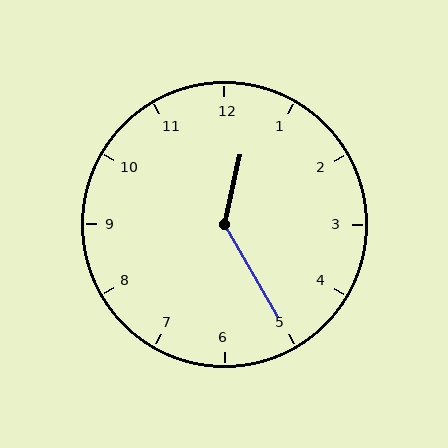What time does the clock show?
12:25.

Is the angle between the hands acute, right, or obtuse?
It is obtuse.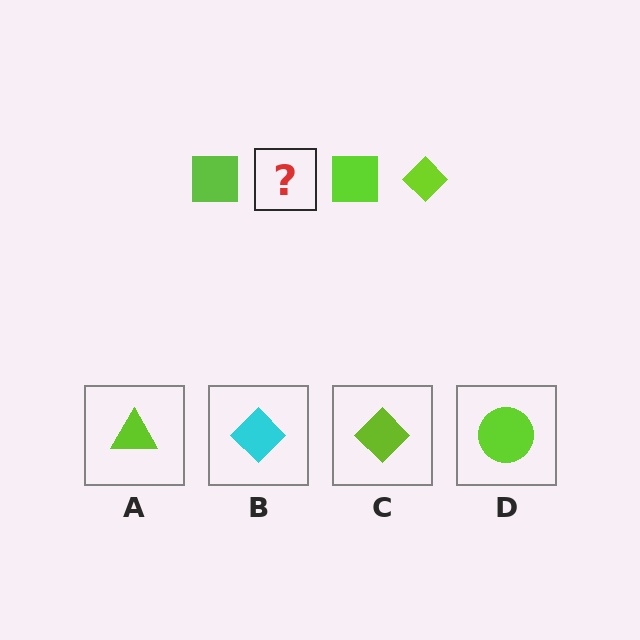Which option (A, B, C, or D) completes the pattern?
C.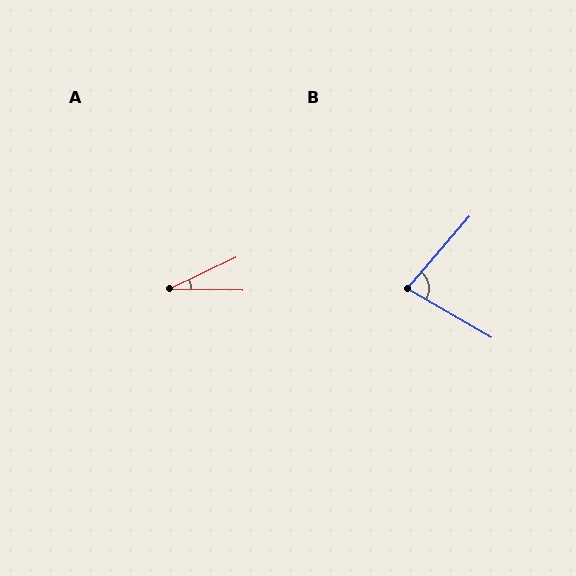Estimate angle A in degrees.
Approximately 26 degrees.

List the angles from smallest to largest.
A (26°), B (80°).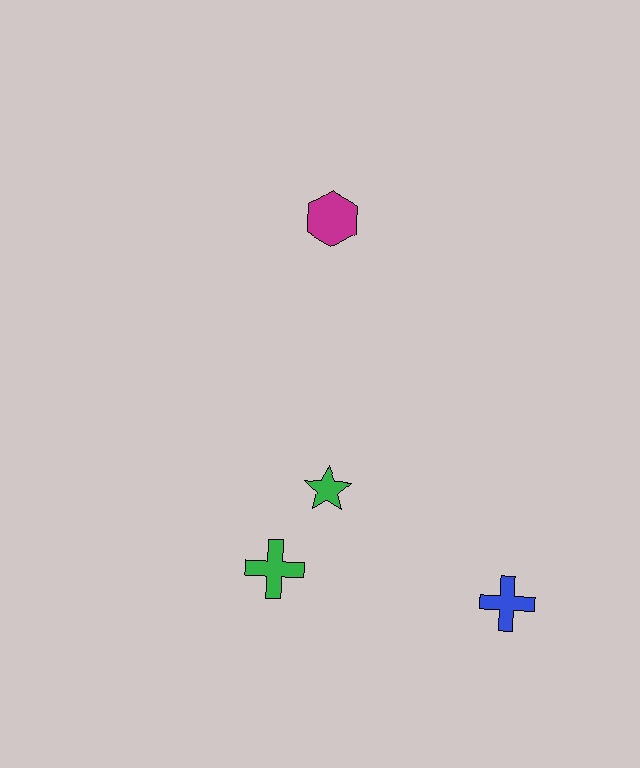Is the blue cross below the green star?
Yes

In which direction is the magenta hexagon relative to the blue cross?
The magenta hexagon is above the blue cross.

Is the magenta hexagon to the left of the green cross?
No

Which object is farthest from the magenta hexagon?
The blue cross is farthest from the magenta hexagon.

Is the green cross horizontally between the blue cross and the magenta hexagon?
No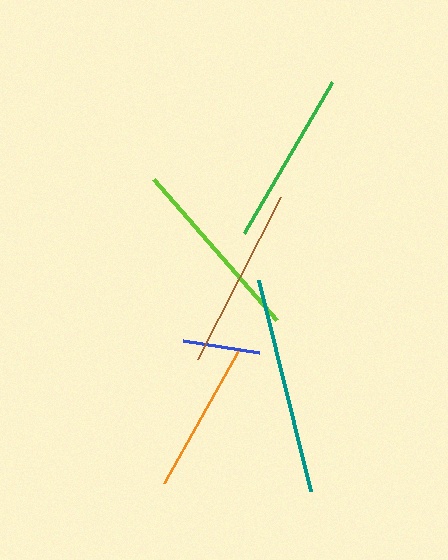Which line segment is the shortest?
The blue line is the shortest at approximately 77 pixels.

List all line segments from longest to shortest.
From longest to shortest: teal, lime, brown, green, orange, blue.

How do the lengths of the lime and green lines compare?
The lime and green lines are approximately the same length.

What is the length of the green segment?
The green segment is approximately 175 pixels long.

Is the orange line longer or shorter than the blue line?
The orange line is longer than the blue line.